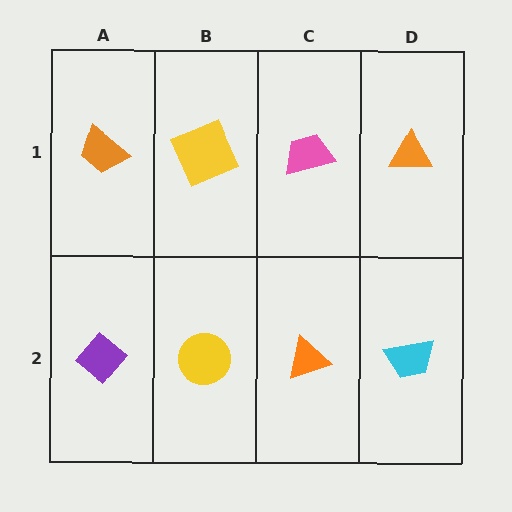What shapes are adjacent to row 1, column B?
A yellow circle (row 2, column B), an orange trapezoid (row 1, column A), a pink trapezoid (row 1, column C).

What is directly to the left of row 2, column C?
A yellow circle.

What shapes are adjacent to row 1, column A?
A purple diamond (row 2, column A), a yellow square (row 1, column B).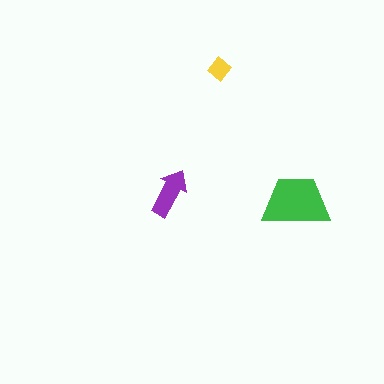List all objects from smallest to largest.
The yellow diamond, the purple arrow, the green trapezoid.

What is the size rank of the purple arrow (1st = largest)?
2nd.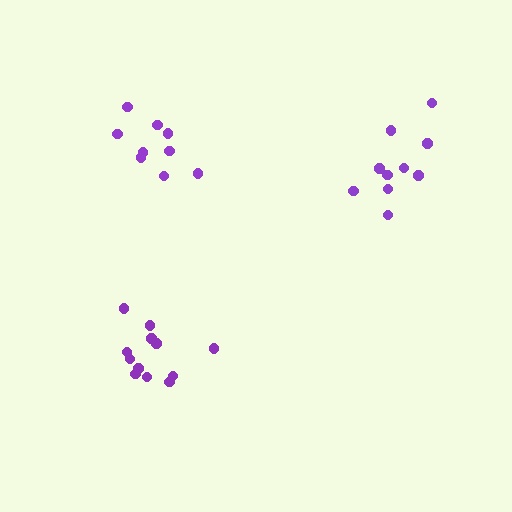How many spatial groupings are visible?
There are 3 spatial groupings.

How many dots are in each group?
Group 1: 12 dots, Group 2: 9 dots, Group 3: 10 dots (31 total).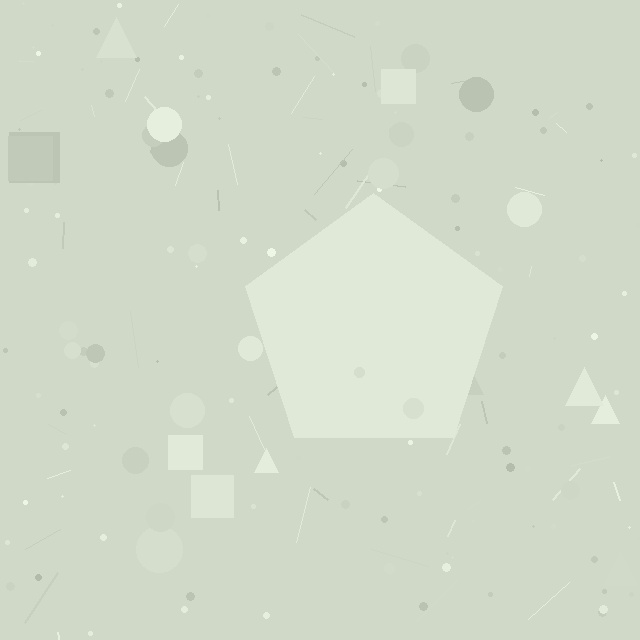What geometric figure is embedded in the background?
A pentagon is embedded in the background.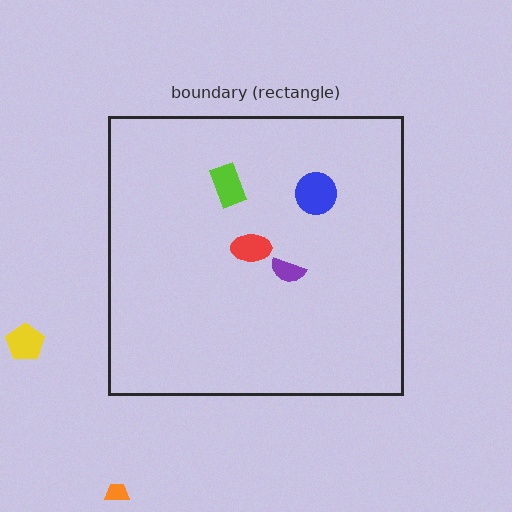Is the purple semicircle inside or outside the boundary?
Inside.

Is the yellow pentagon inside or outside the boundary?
Outside.